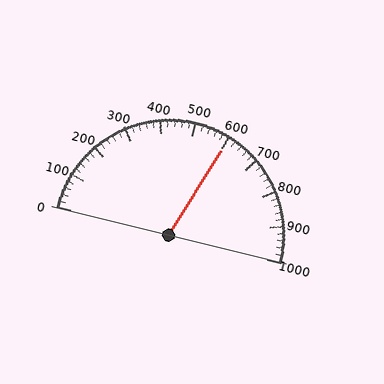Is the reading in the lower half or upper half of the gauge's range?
The reading is in the upper half of the range (0 to 1000).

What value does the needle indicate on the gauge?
The needle indicates approximately 600.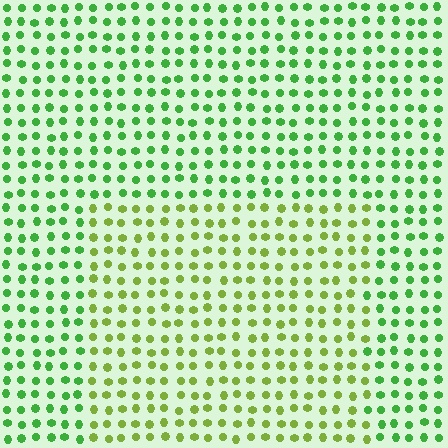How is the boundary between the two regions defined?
The boundary is defined purely by a slight shift in hue (about 34 degrees). Spacing, size, and orientation are identical on both sides.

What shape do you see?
I see a rectangle.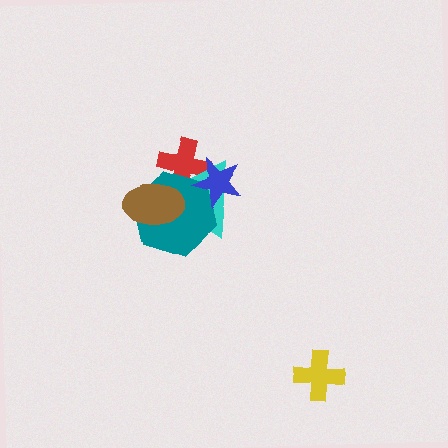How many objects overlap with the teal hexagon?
4 objects overlap with the teal hexagon.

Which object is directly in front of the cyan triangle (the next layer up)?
The teal hexagon is directly in front of the cyan triangle.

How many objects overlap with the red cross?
4 objects overlap with the red cross.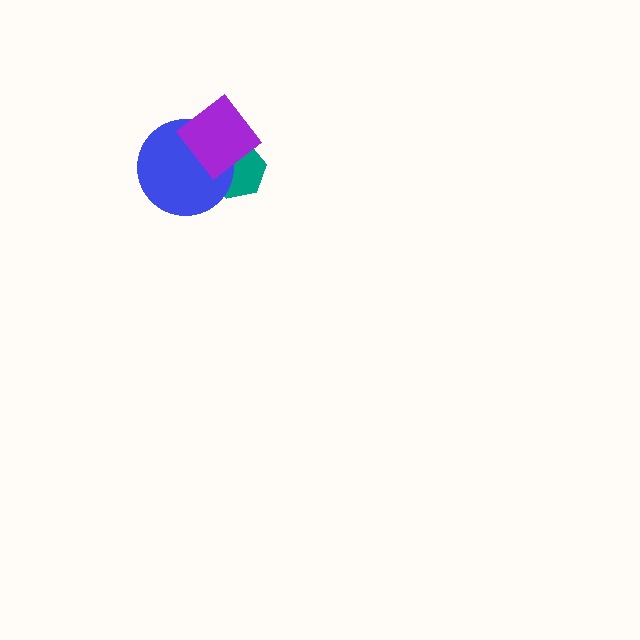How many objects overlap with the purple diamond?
2 objects overlap with the purple diamond.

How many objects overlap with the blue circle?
2 objects overlap with the blue circle.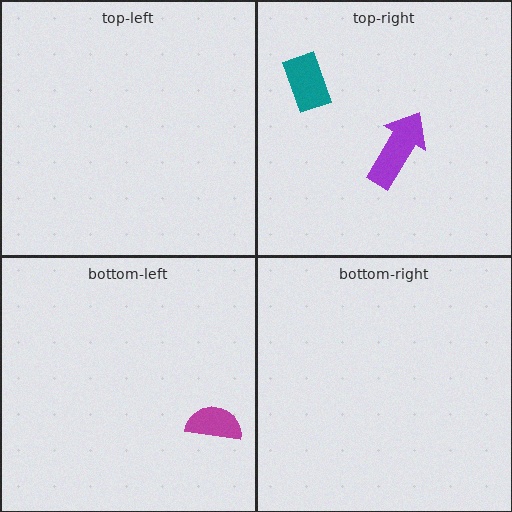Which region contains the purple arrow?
The top-right region.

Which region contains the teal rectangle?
The top-right region.